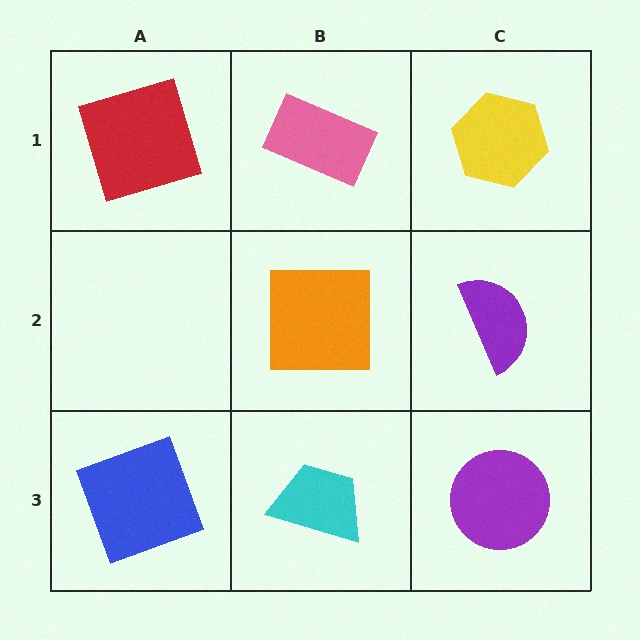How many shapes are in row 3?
3 shapes.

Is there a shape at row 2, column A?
No, that cell is empty.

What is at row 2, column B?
An orange square.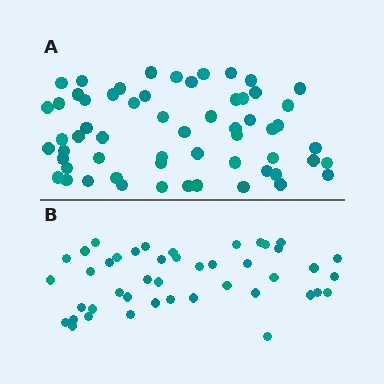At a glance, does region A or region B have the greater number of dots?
Region A (the top region) has more dots.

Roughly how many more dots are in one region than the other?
Region A has approximately 15 more dots than region B.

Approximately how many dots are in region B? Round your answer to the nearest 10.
About 40 dots. (The exact count is 44, which rounds to 40.)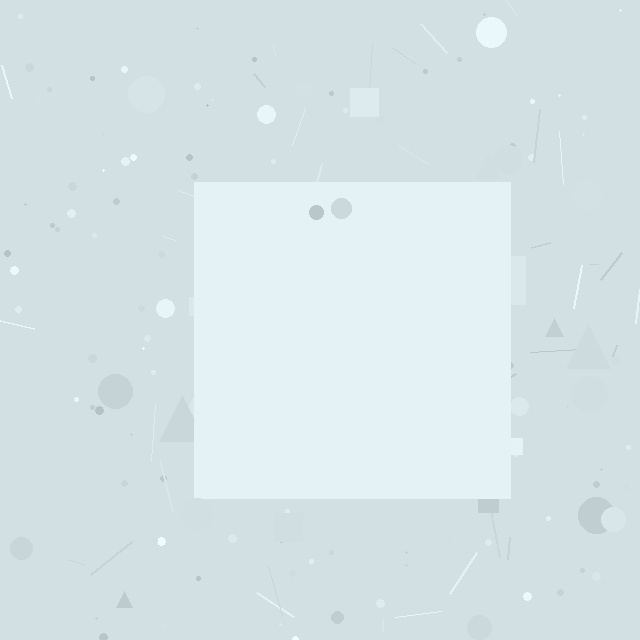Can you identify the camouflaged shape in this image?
The camouflaged shape is a square.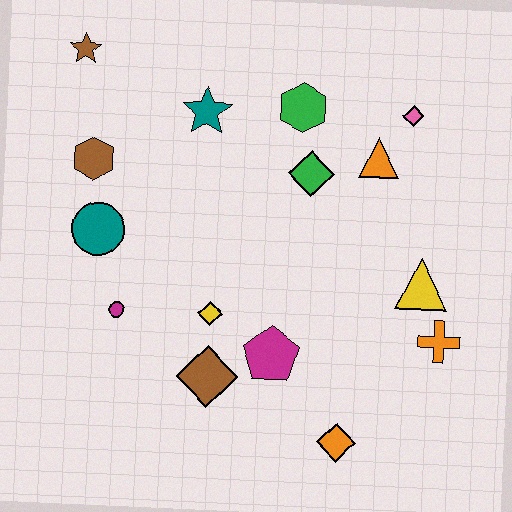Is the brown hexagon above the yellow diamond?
Yes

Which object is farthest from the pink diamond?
The magenta circle is farthest from the pink diamond.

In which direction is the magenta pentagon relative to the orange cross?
The magenta pentagon is to the left of the orange cross.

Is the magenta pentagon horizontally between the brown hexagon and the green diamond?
Yes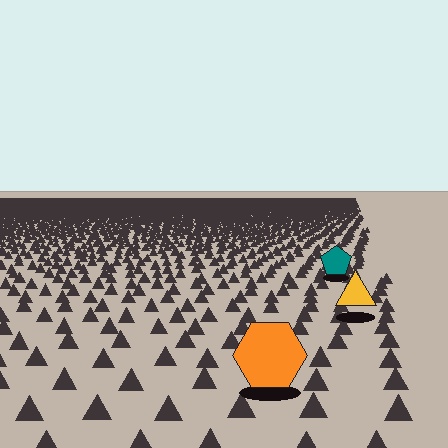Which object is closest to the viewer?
The orange hexagon is closest. The texture marks near it are larger and more spread out.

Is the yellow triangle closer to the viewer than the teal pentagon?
Yes. The yellow triangle is closer — you can tell from the texture gradient: the ground texture is coarser near it.